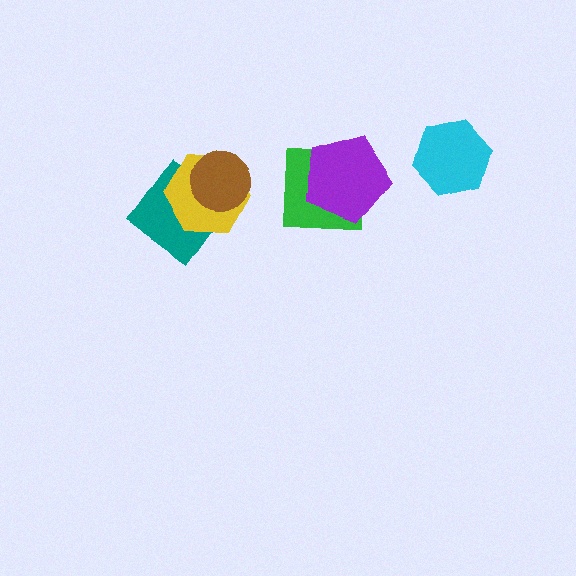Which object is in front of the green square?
The purple pentagon is in front of the green square.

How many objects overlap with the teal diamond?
2 objects overlap with the teal diamond.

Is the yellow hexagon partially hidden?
Yes, it is partially covered by another shape.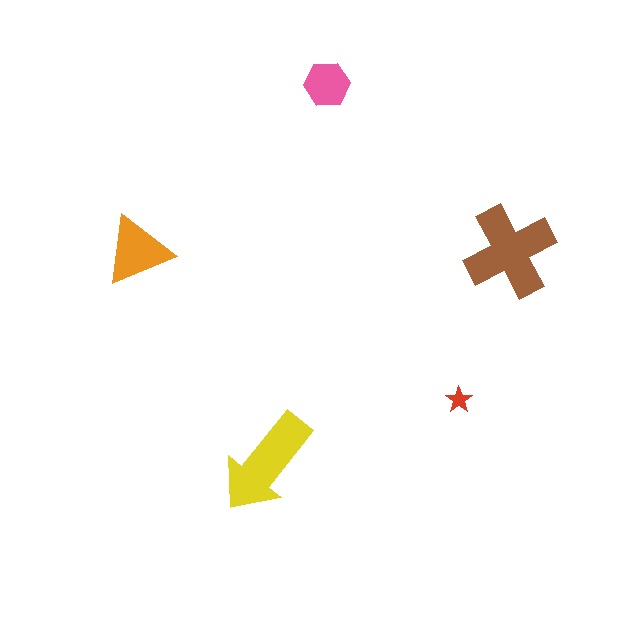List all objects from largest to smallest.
The brown cross, the yellow arrow, the orange triangle, the pink hexagon, the red star.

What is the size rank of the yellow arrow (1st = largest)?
2nd.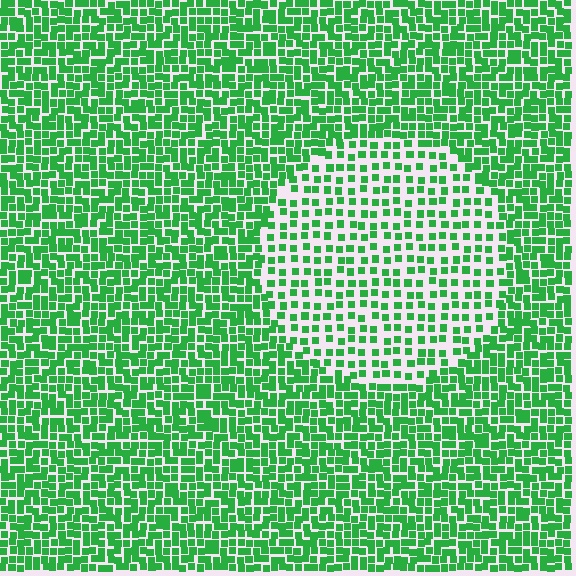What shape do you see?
I see a circle.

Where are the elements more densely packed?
The elements are more densely packed outside the circle boundary.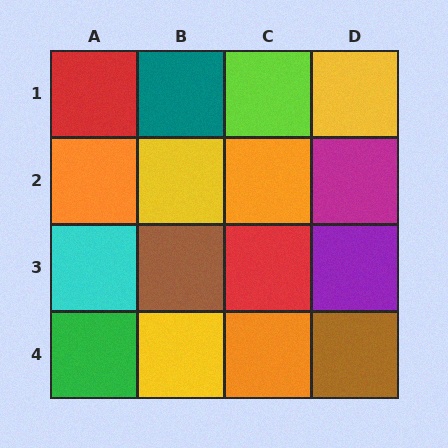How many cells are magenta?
1 cell is magenta.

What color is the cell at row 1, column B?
Teal.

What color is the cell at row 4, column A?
Green.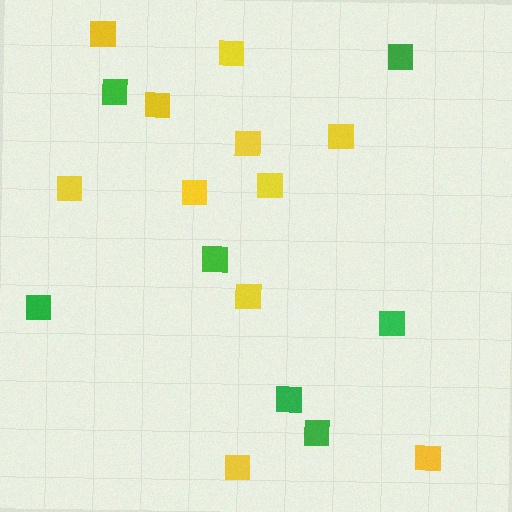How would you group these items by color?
There are 2 groups: one group of green squares (7) and one group of yellow squares (11).